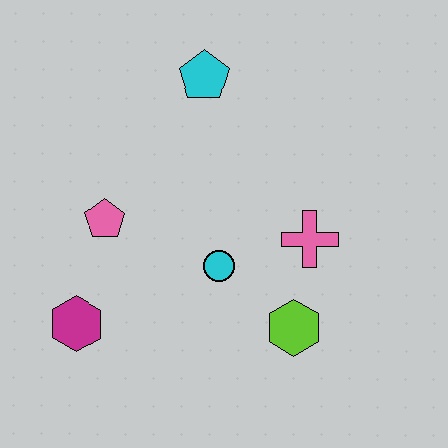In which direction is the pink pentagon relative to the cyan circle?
The pink pentagon is to the left of the cyan circle.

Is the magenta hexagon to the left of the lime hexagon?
Yes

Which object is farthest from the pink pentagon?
The lime hexagon is farthest from the pink pentagon.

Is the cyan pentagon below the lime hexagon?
No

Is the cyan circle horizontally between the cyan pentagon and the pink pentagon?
No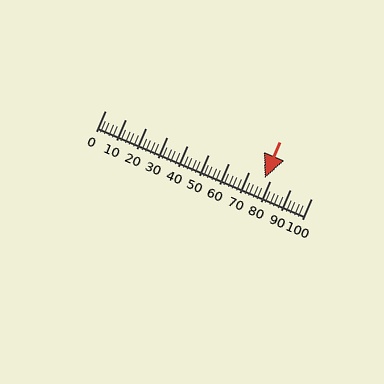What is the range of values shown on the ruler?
The ruler shows values from 0 to 100.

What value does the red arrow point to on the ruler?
The red arrow points to approximately 77.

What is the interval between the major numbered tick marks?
The major tick marks are spaced 10 units apart.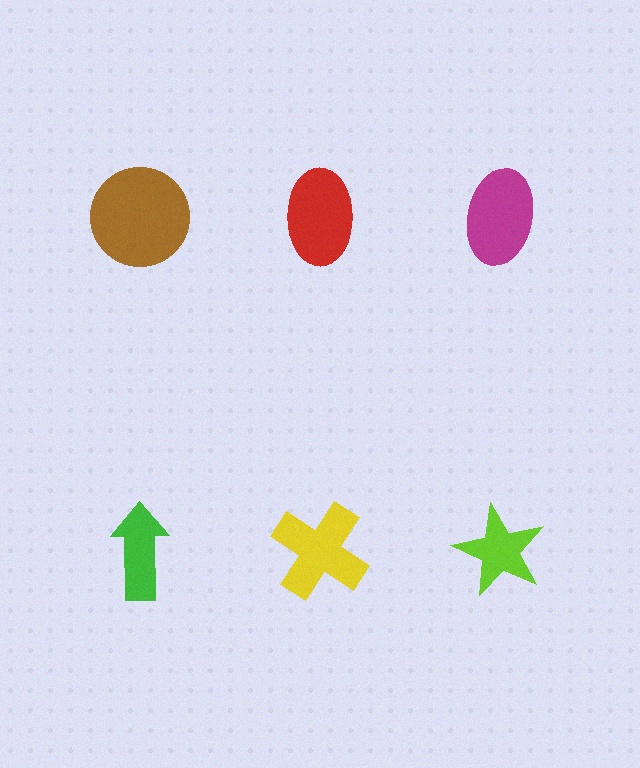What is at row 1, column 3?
A magenta ellipse.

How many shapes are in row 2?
3 shapes.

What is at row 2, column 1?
A green arrow.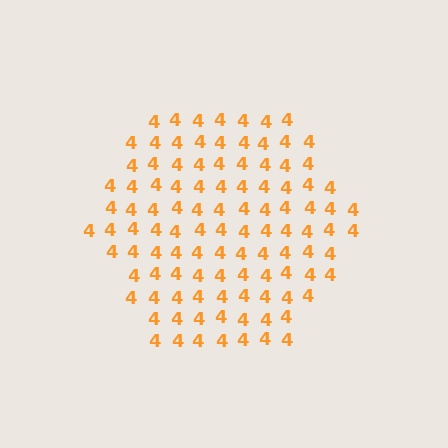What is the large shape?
The large shape is a hexagon.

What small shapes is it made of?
It is made of small digit 4's.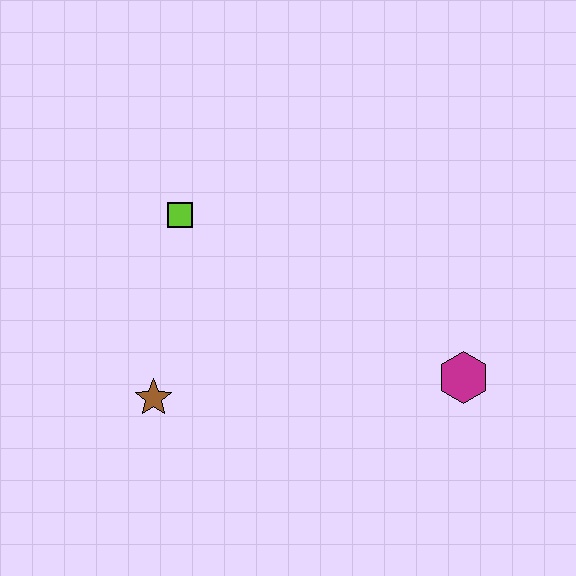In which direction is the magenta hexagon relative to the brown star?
The magenta hexagon is to the right of the brown star.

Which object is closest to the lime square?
The brown star is closest to the lime square.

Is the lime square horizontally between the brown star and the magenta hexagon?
Yes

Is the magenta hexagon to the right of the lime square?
Yes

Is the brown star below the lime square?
Yes